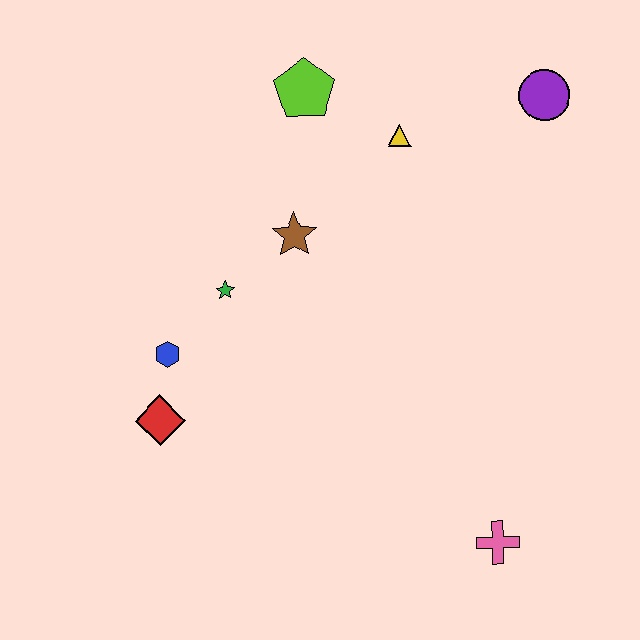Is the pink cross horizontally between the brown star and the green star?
No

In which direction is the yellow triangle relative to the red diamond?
The yellow triangle is above the red diamond.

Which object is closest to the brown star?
The green star is closest to the brown star.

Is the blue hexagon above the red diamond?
Yes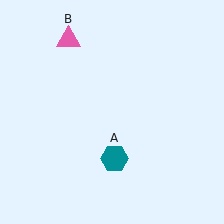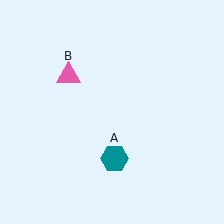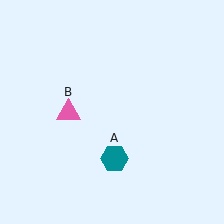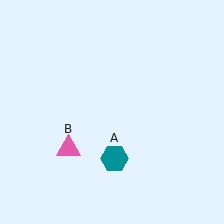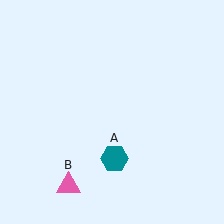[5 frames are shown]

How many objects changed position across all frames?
1 object changed position: pink triangle (object B).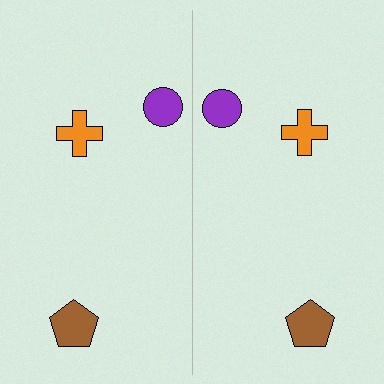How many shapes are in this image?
There are 6 shapes in this image.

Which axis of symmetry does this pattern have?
The pattern has a vertical axis of symmetry running through the center of the image.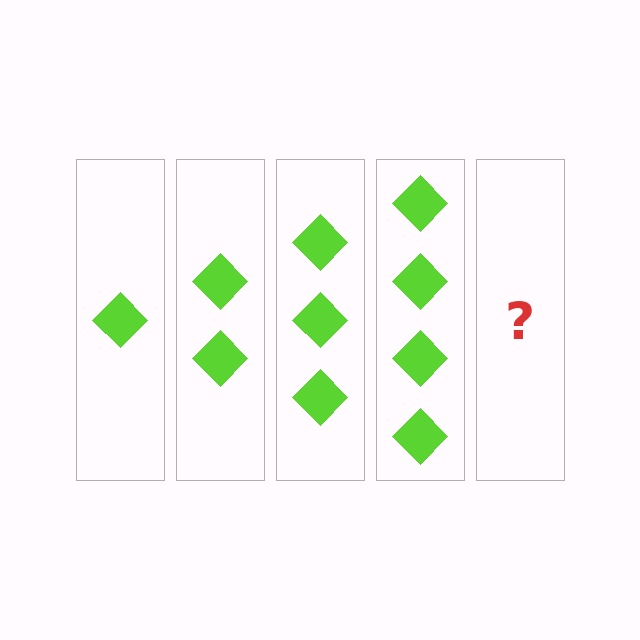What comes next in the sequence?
The next element should be 5 diamonds.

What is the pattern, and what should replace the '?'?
The pattern is that each step adds one more diamond. The '?' should be 5 diamonds.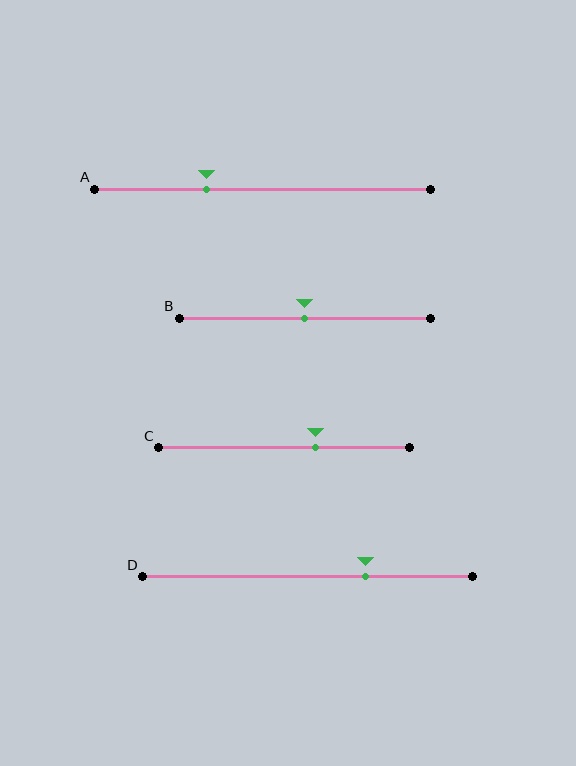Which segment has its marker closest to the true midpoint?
Segment B has its marker closest to the true midpoint.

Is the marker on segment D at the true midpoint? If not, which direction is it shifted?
No, the marker on segment D is shifted to the right by about 17% of the segment length.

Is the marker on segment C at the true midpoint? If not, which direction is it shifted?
No, the marker on segment C is shifted to the right by about 13% of the segment length.